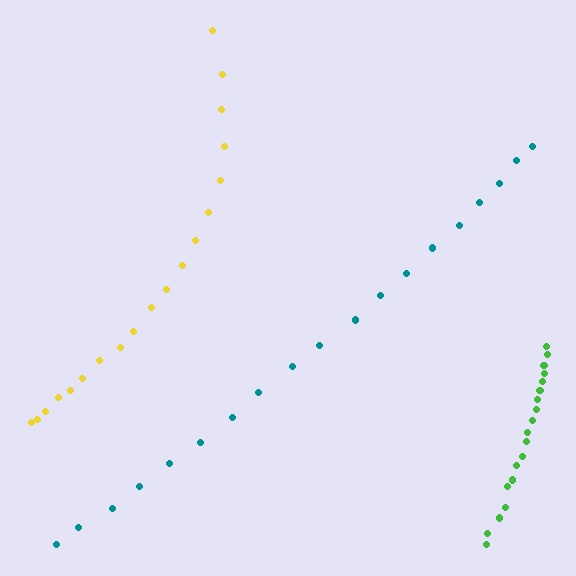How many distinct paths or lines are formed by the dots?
There are 3 distinct paths.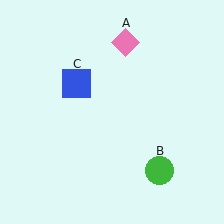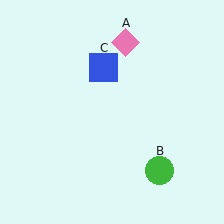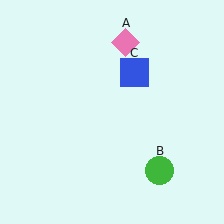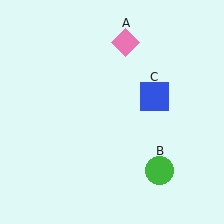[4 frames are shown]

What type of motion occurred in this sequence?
The blue square (object C) rotated clockwise around the center of the scene.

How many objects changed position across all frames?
1 object changed position: blue square (object C).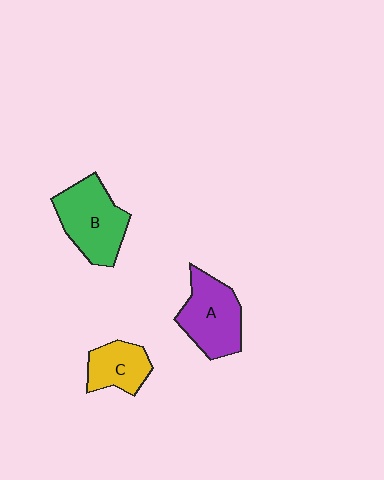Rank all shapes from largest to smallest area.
From largest to smallest: B (green), A (purple), C (yellow).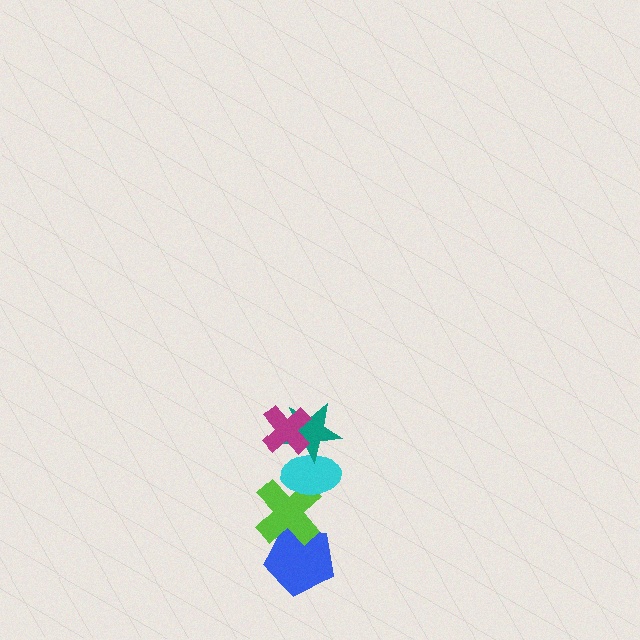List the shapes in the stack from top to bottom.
From top to bottom: the magenta cross, the teal star, the cyan ellipse, the lime cross, the blue pentagon.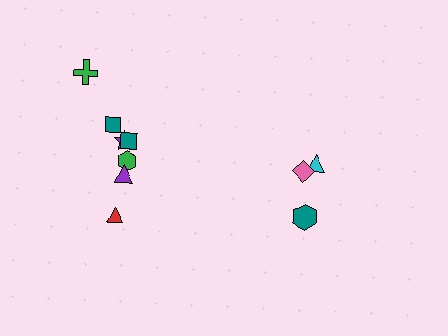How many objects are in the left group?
There are 7 objects.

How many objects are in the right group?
There are 3 objects.